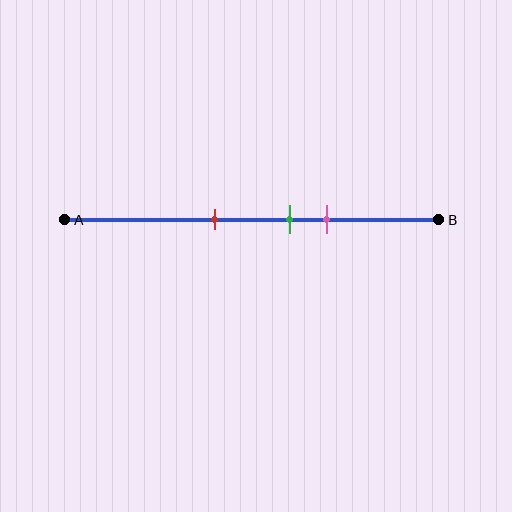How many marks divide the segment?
There are 3 marks dividing the segment.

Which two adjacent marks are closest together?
The green and pink marks are the closest adjacent pair.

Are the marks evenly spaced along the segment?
Yes, the marks are approximately evenly spaced.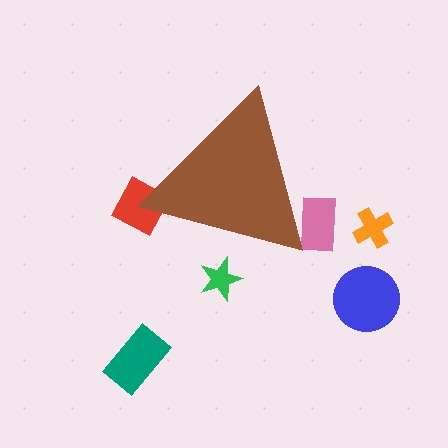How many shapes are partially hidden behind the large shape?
3 shapes are partially hidden.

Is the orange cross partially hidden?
No, the orange cross is fully visible.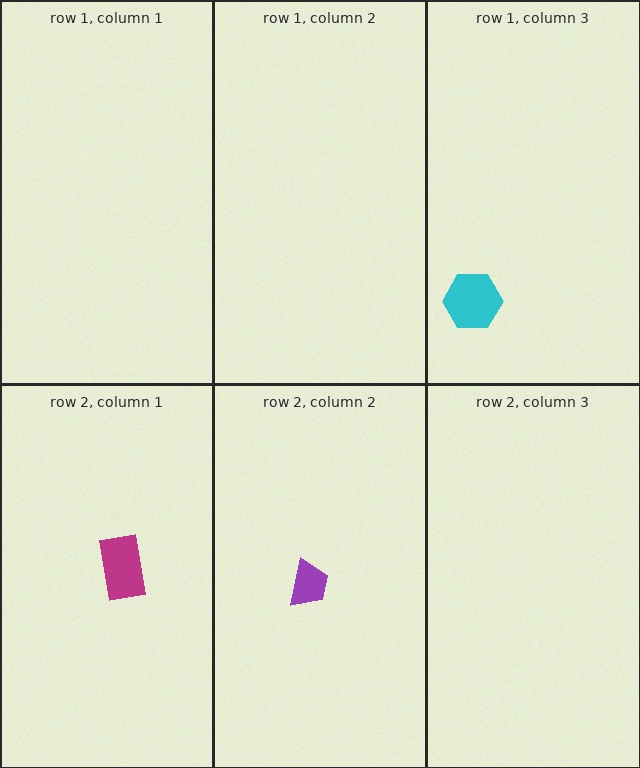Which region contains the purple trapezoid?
The row 2, column 2 region.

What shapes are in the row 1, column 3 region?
The cyan hexagon.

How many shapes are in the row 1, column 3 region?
1.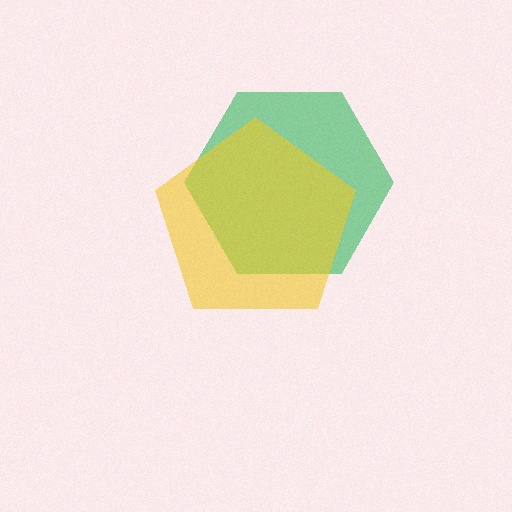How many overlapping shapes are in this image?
There are 2 overlapping shapes in the image.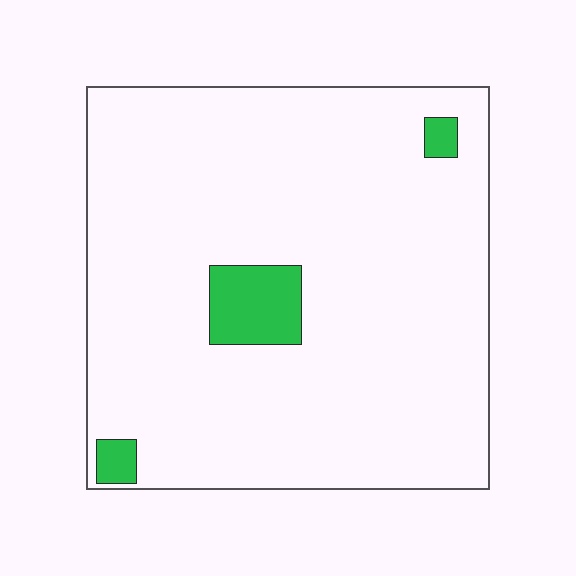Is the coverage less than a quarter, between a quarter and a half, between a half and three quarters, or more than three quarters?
Less than a quarter.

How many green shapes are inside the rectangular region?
3.